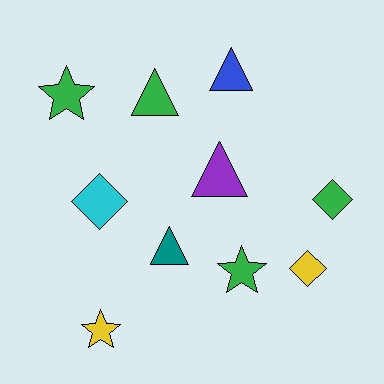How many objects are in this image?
There are 10 objects.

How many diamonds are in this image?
There are 3 diamonds.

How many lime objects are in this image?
There are no lime objects.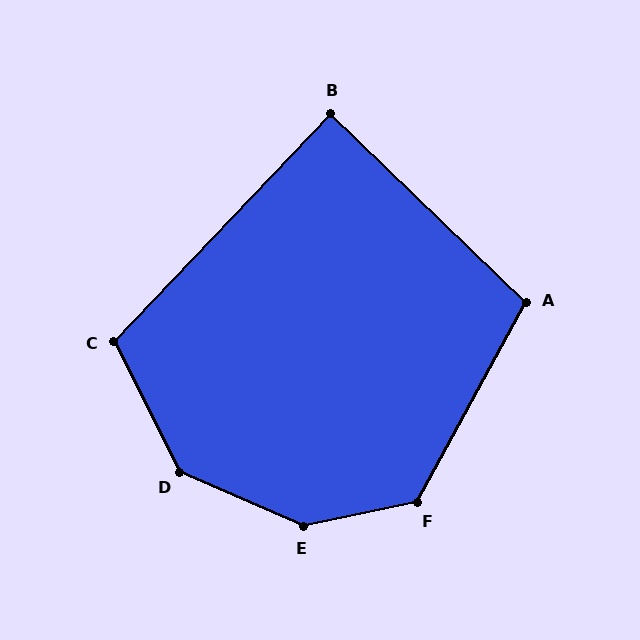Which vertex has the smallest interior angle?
B, at approximately 89 degrees.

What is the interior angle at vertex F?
Approximately 130 degrees (obtuse).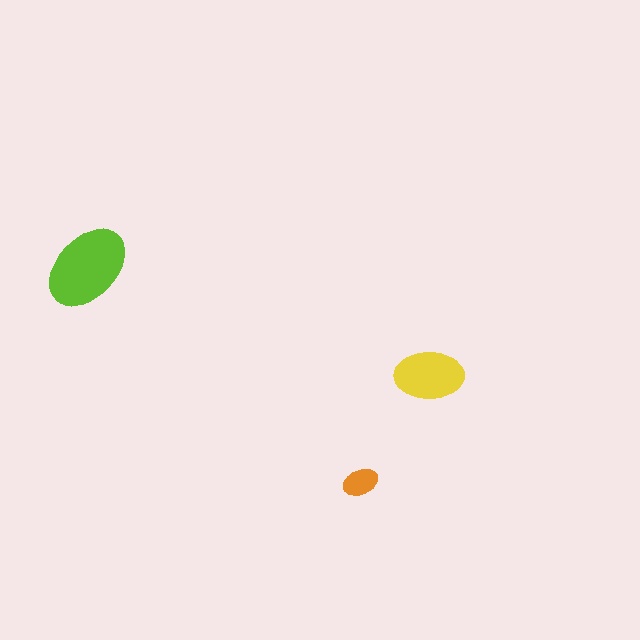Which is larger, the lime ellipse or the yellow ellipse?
The lime one.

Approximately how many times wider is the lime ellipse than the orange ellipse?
About 2.5 times wider.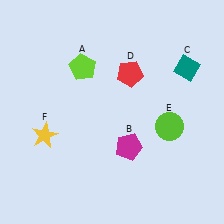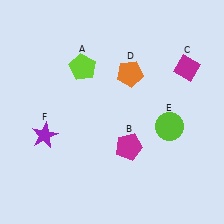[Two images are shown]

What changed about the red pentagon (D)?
In Image 1, D is red. In Image 2, it changed to orange.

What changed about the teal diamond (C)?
In Image 1, C is teal. In Image 2, it changed to magenta.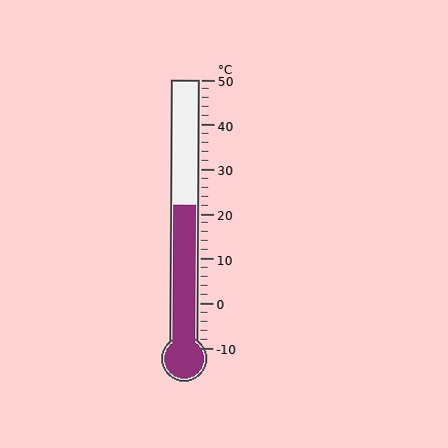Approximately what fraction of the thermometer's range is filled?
The thermometer is filled to approximately 55% of its range.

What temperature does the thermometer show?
The thermometer shows approximately 22°C.